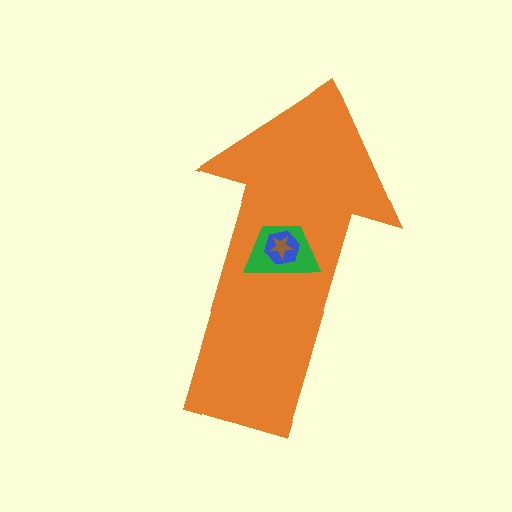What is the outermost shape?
The orange arrow.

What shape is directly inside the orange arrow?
The green trapezoid.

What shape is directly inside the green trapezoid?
The blue hexagon.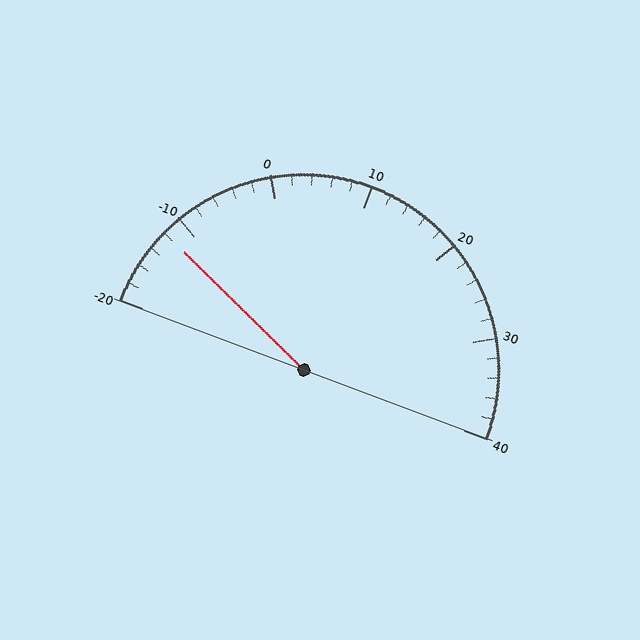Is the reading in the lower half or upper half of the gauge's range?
The reading is in the lower half of the range (-20 to 40).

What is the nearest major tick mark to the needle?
The nearest major tick mark is -10.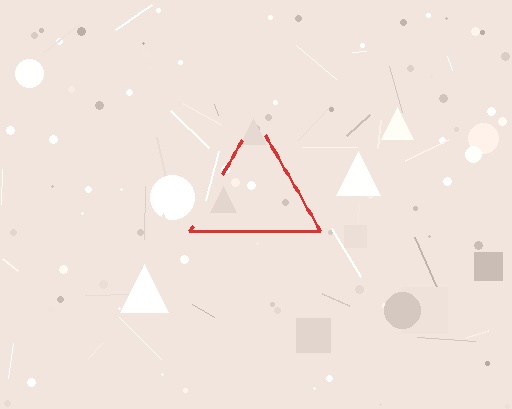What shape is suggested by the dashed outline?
The dashed outline suggests a triangle.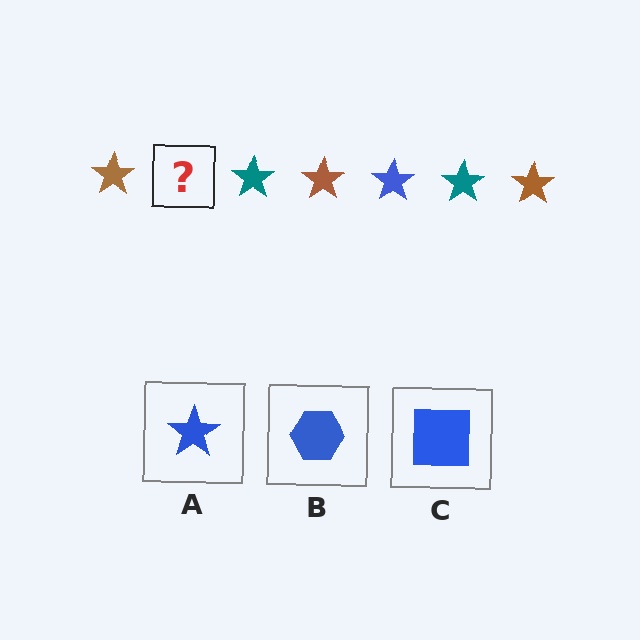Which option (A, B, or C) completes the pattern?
A.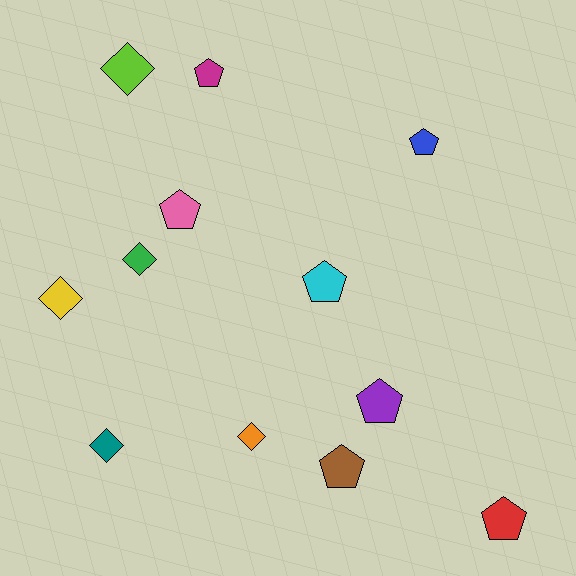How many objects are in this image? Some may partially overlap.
There are 12 objects.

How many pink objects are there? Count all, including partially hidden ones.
There is 1 pink object.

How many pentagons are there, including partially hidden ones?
There are 7 pentagons.